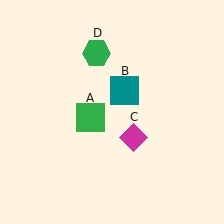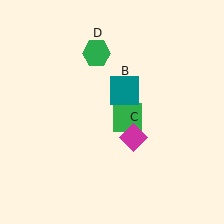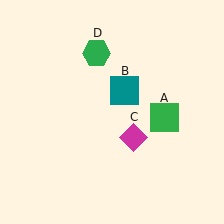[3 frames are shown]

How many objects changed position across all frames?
1 object changed position: green square (object A).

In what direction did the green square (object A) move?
The green square (object A) moved right.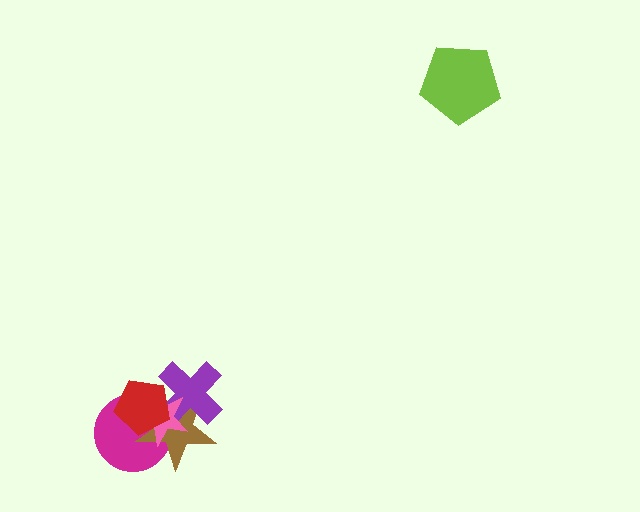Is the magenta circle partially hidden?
Yes, it is partially covered by another shape.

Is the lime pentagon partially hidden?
No, no other shape covers it.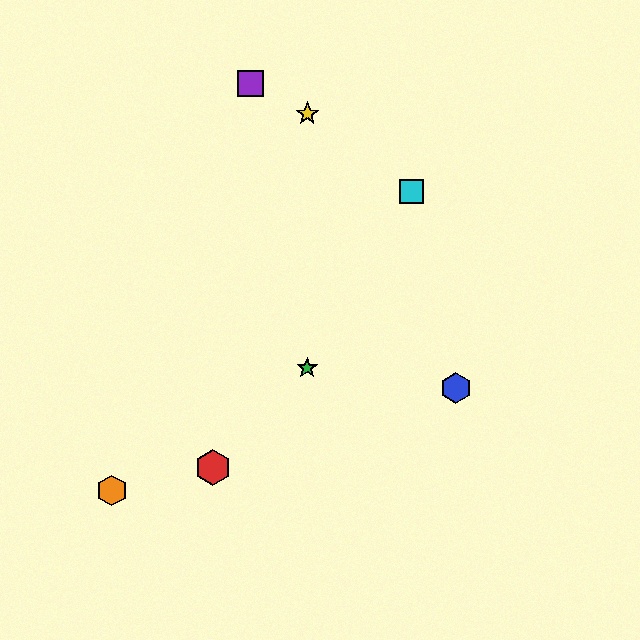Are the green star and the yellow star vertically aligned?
Yes, both are at x≈307.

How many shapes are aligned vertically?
2 shapes (the green star, the yellow star) are aligned vertically.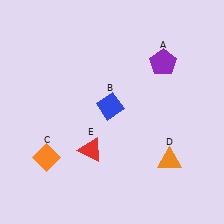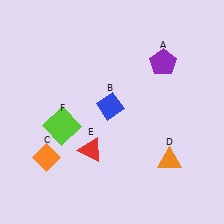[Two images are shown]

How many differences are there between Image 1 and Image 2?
There is 1 difference between the two images.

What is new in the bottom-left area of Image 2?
A lime square (F) was added in the bottom-left area of Image 2.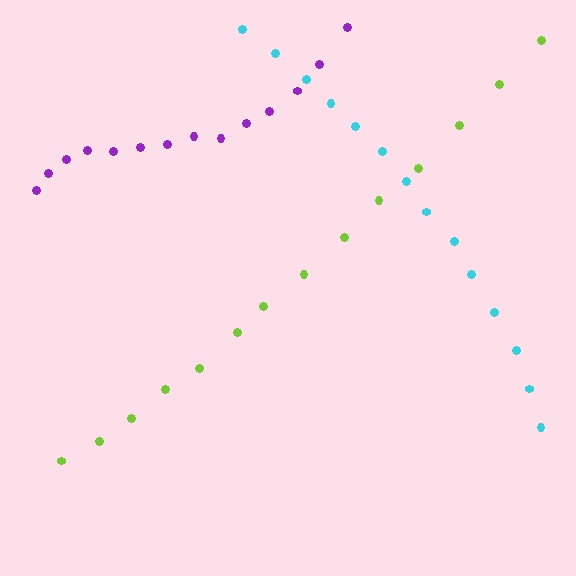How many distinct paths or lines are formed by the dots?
There are 3 distinct paths.